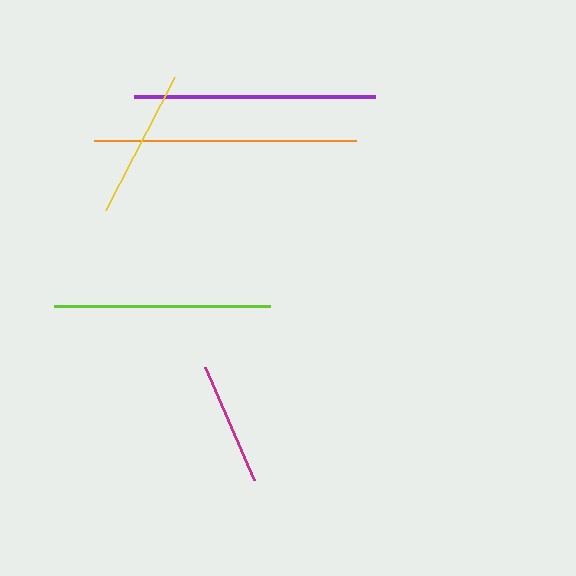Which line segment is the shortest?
The magenta line is the shortest at approximately 123 pixels.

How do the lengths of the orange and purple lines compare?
The orange and purple lines are approximately the same length.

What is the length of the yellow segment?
The yellow segment is approximately 150 pixels long.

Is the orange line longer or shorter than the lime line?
The orange line is longer than the lime line.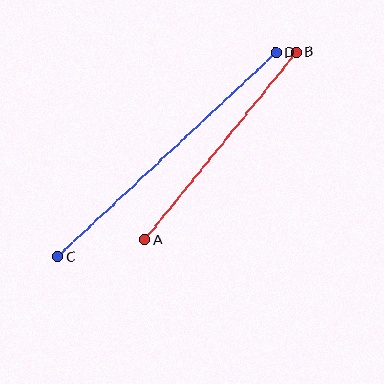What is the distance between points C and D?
The distance is approximately 299 pixels.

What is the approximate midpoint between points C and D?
The midpoint is at approximately (167, 155) pixels.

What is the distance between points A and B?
The distance is approximately 241 pixels.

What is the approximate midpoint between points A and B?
The midpoint is at approximately (220, 146) pixels.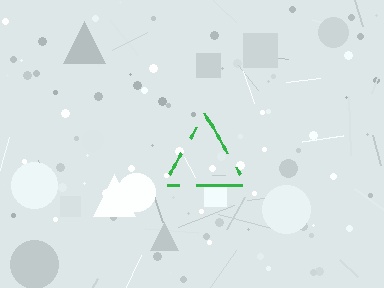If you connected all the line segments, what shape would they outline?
They would outline a triangle.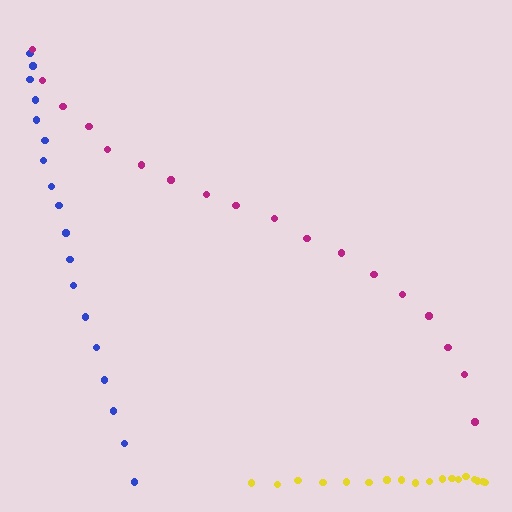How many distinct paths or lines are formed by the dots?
There are 3 distinct paths.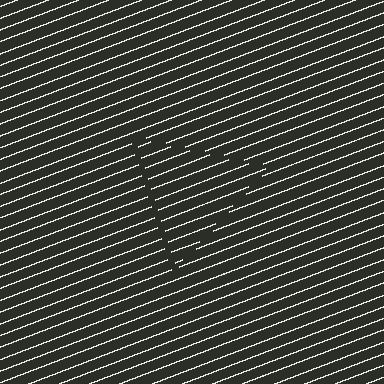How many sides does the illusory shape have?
3 sides — the line-ends trace a triangle.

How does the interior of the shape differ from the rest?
The interior of the shape contains the same grating, shifted by half a period — the contour is defined by the phase discontinuity where line-ends from the inner and outer gratings abut.